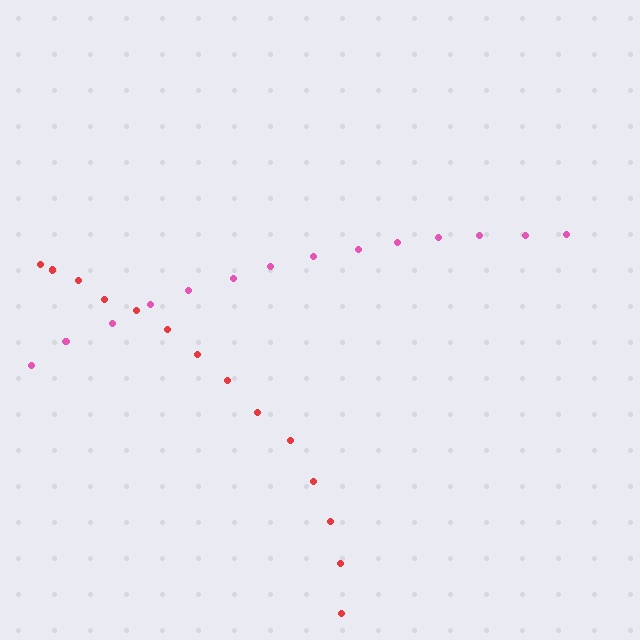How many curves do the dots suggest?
There are 2 distinct paths.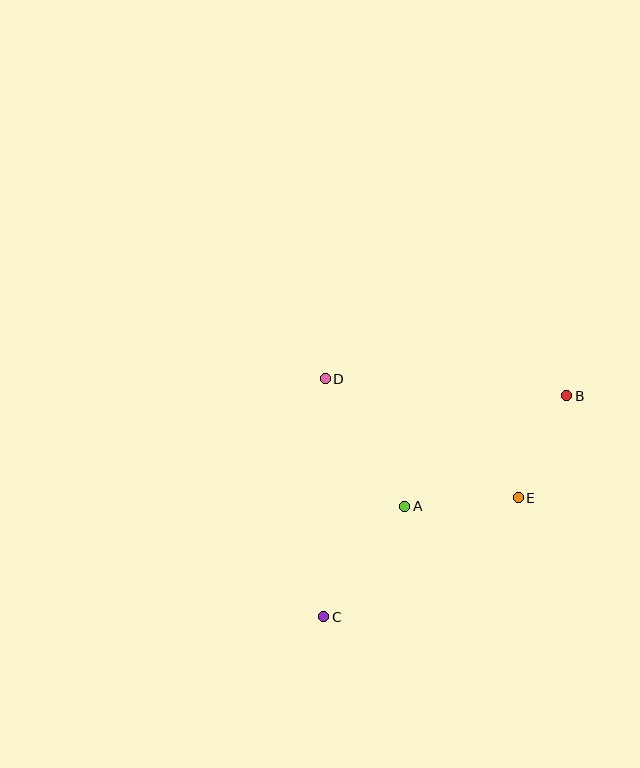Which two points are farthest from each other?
Points B and C are farthest from each other.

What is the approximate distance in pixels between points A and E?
The distance between A and E is approximately 114 pixels.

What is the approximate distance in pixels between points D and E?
The distance between D and E is approximately 227 pixels.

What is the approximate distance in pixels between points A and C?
The distance between A and C is approximately 137 pixels.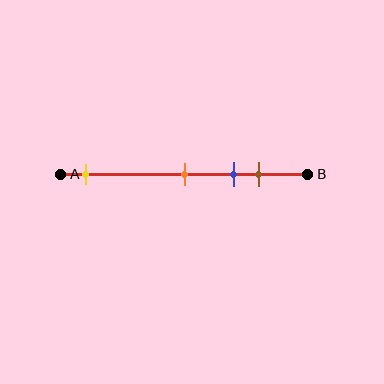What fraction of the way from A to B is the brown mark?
The brown mark is approximately 80% (0.8) of the way from A to B.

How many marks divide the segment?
There are 4 marks dividing the segment.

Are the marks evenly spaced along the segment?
No, the marks are not evenly spaced.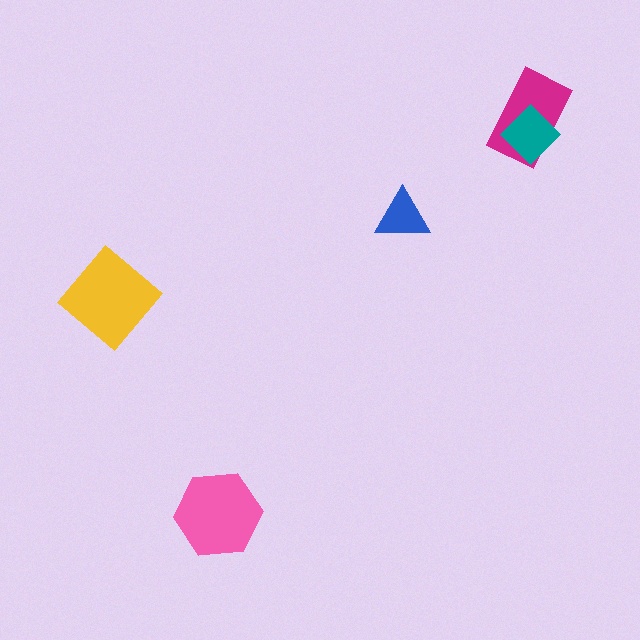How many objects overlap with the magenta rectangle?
1 object overlaps with the magenta rectangle.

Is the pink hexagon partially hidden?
No, no other shape covers it.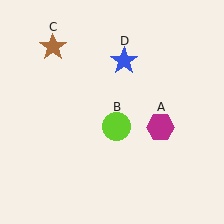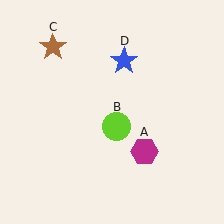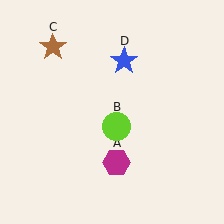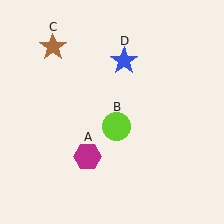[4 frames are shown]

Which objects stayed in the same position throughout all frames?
Lime circle (object B) and brown star (object C) and blue star (object D) remained stationary.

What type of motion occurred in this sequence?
The magenta hexagon (object A) rotated clockwise around the center of the scene.